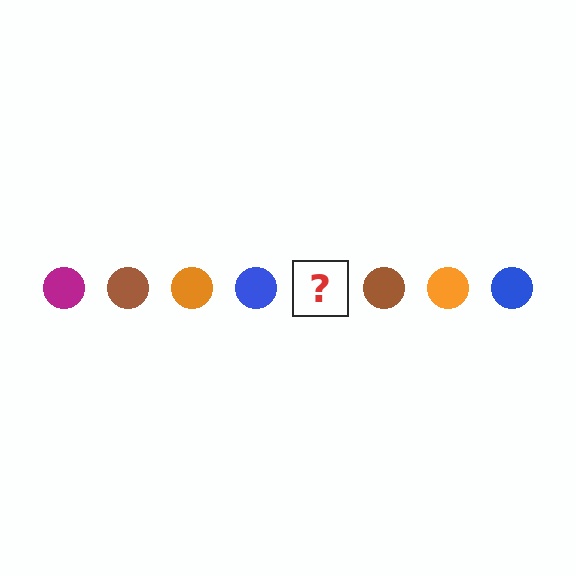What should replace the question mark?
The question mark should be replaced with a magenta circle.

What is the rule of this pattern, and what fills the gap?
The rule is that the pattern cycles through magenta, brown, orange, blue circles. The gap should be filled with a magenta circle.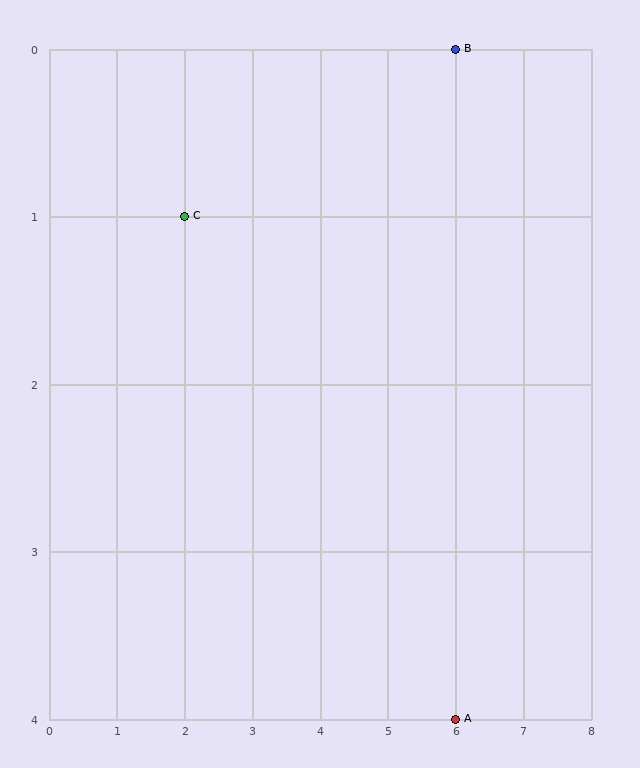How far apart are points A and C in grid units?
Points A and C are 4 columns and 3 rows apart (about 5.0 grid units diagonally).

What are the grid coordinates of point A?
Point A is at grid coordinates (6, 4).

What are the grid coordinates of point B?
Point B is at grid coordinates (6, 0).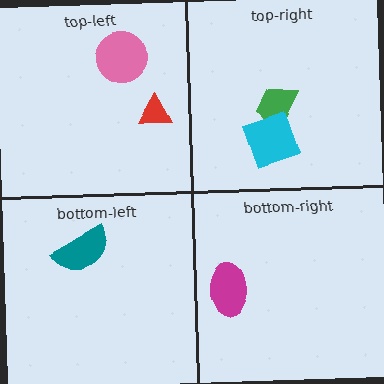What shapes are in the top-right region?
The green trapezoid, the cyan diamond.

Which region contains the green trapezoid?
The top-right region.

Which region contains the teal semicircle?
The bottom-left region.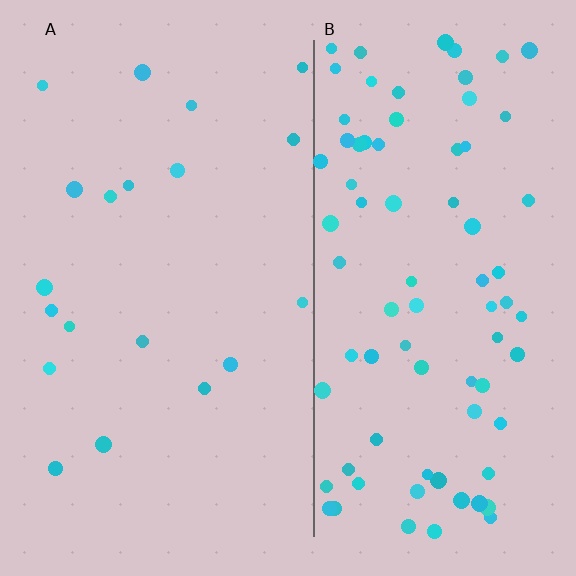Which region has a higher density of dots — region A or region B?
B (the right).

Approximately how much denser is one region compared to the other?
Approximately 4.2× — region B over region A.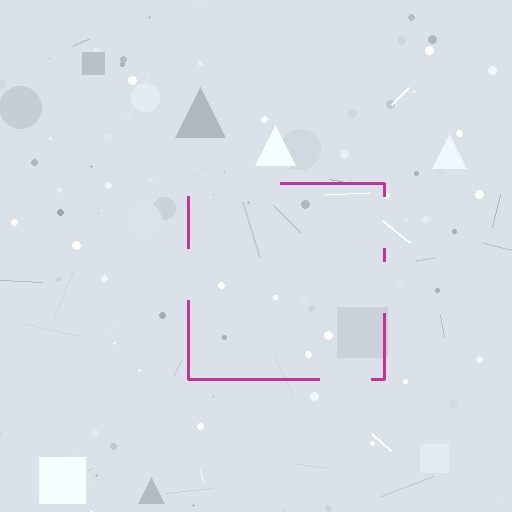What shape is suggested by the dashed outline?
The dashed outline suggests a square.